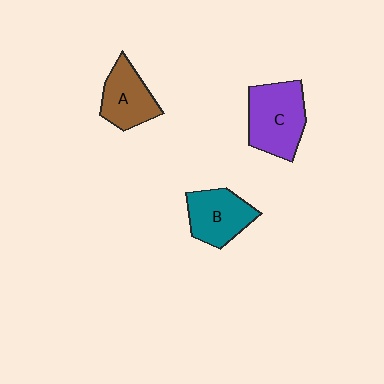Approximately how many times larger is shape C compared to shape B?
Approximately 1.3 times.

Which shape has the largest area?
Shape C (purple).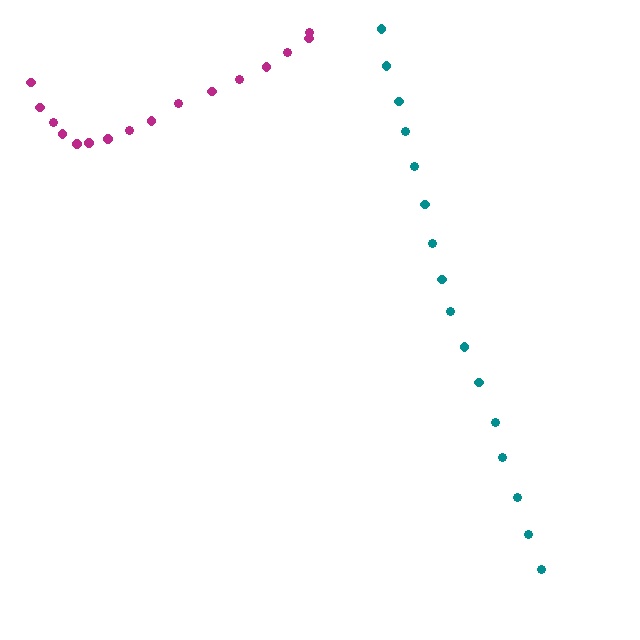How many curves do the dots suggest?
There are 2 distinct paths.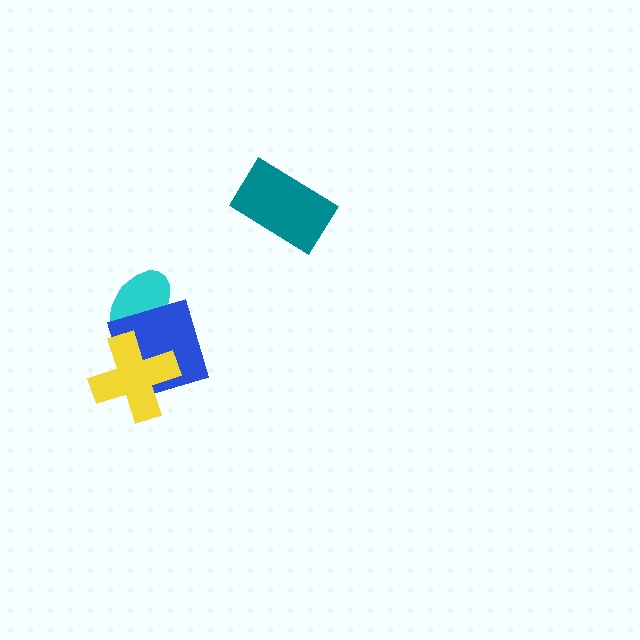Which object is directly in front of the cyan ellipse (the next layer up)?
The blue square is directly in front of the cyan ellipse.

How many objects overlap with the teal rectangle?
0 objects overlap with the teal rectangle.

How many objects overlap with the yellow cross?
2 objects overlap with the yellow cross.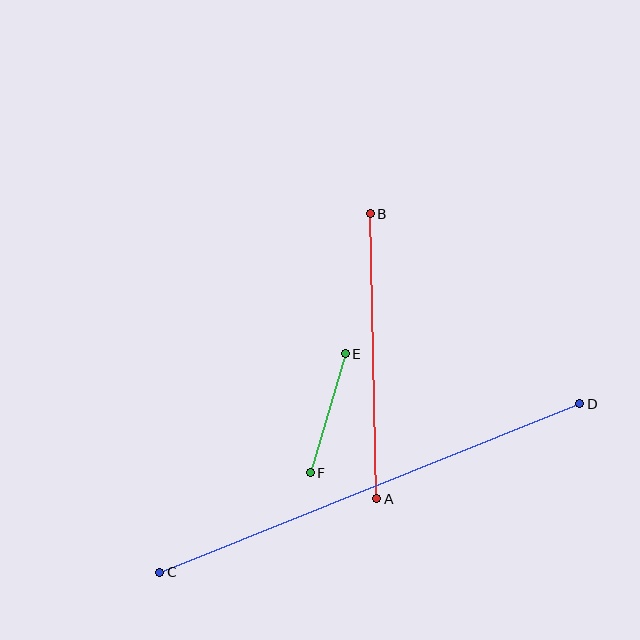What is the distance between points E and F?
The distance is approximately 124 pixels.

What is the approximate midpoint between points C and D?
The midpoint is at approximately (370, 488) pixels.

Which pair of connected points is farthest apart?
Points C and D are farthest apart.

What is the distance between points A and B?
The distance is approximately 285 pixels.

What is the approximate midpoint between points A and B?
The midpoint is at approximately (374, 356) pixels.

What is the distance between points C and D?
The distance is approximately 453 pixels.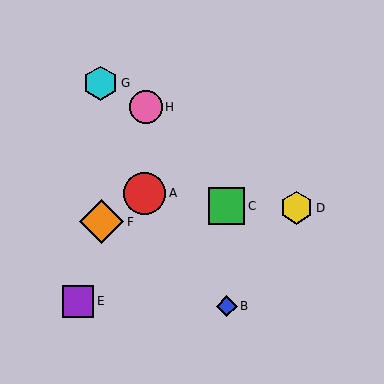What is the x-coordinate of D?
Object D is at x≈297.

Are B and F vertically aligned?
No, B is at x≈227 and F is at x≈102.